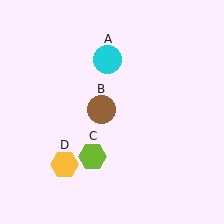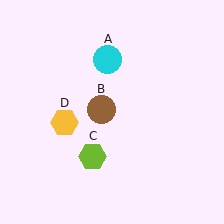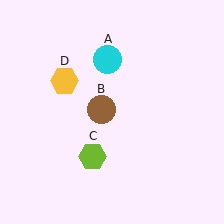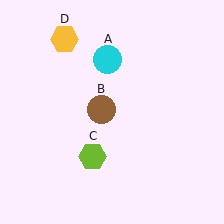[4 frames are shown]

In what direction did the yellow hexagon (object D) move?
The yellow hexagon (object D) moved up.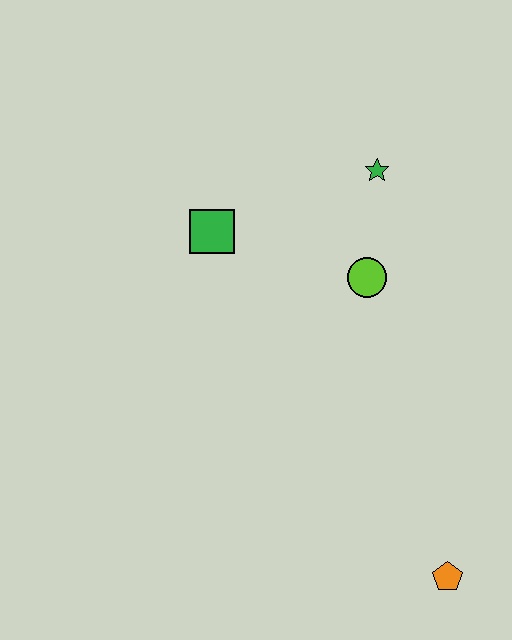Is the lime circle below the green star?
Yes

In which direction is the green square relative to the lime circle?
The green square is to the left of the lime circle.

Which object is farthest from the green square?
The orange pentagon is farthest from the green square.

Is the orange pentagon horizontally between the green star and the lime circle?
No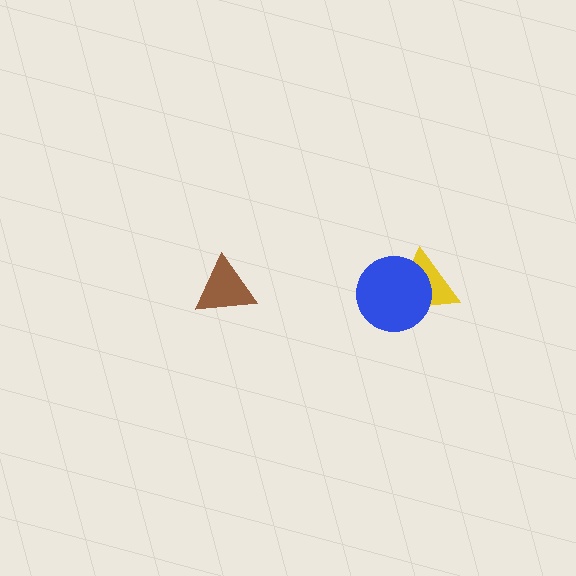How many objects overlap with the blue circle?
1 object overlaps with the blue circle.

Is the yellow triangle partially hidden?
Yes, it is partially covered by another shape.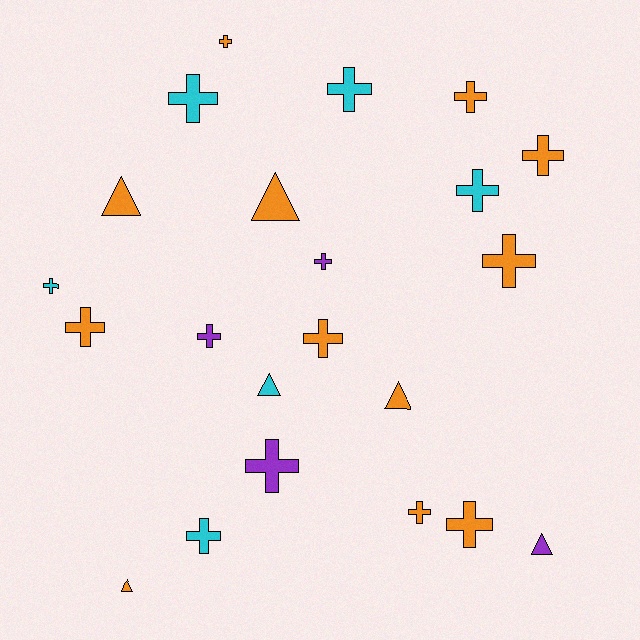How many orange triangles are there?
There are 4 orange triangles.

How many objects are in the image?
There are 22 objects.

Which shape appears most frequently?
Cross, with 16 objects.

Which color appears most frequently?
Orange, with 12 objects.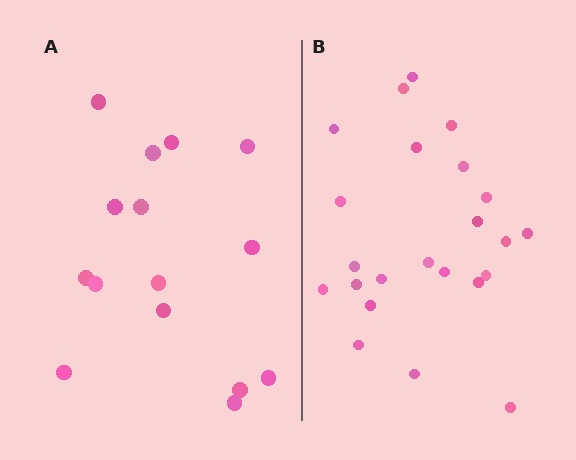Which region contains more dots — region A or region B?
Region B (the right region) has more dots.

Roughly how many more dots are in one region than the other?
Region B has roughly 8 or so more dots than region A.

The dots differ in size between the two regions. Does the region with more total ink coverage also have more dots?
No. Region A has more total ink coverage because its dots are larger, but region B actually contains more individual dots. Total area can be misleading — the number of items is what matters here.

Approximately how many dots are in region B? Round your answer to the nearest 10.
About 20 dots. (The exact count is 23, which rounds to 20.)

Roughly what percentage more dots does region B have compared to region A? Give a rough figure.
About 55% more.